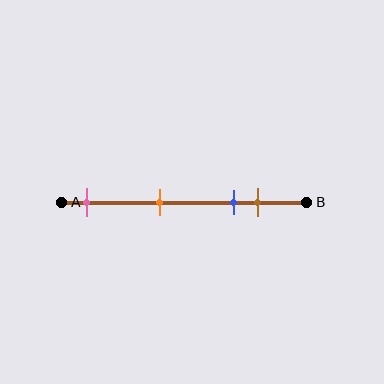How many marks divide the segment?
There are 4 marks dividing the segment.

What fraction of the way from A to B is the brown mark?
The brown mark is approximately 80% (0.8) of the way from A to B.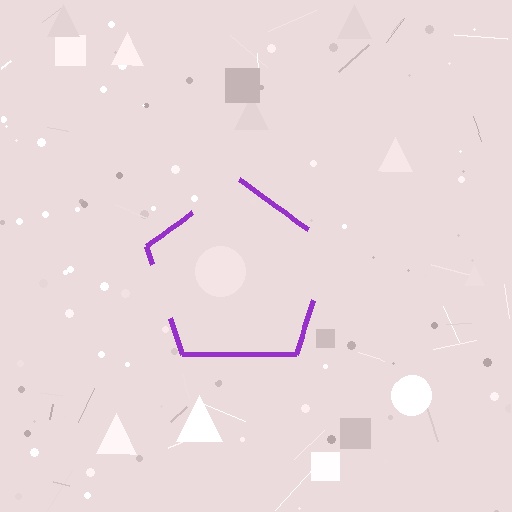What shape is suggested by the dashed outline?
The dashed outline suggests a pentagon.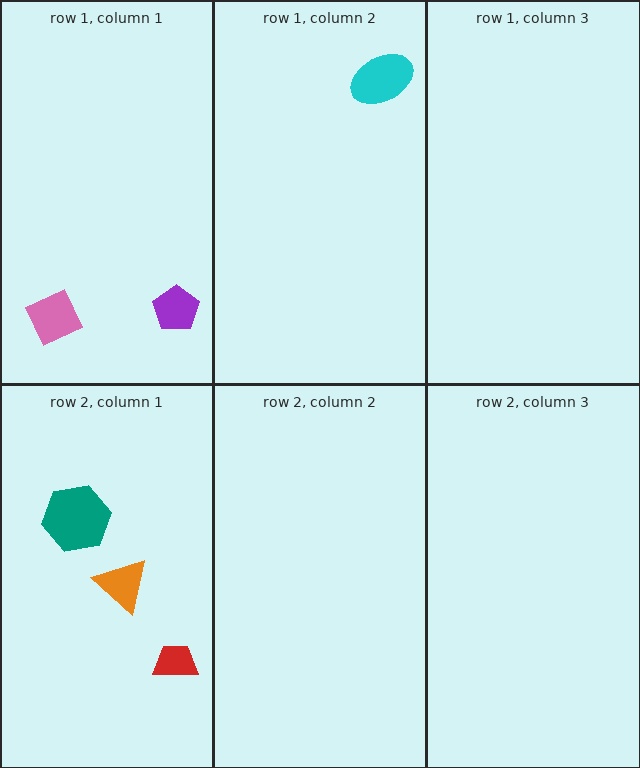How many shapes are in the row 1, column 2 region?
1.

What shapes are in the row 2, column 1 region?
The teal hexagon, the red trapezoid, the orange triangle.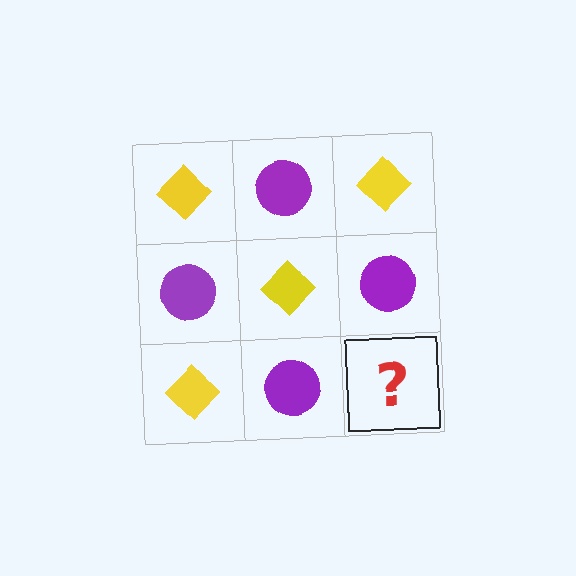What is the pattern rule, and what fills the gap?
The rule is that it alternates yellow diamond and purple circle in a checkerboard pattern. The gap should be filled with a yellow diamond.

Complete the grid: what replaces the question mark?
The question mark should be replaced with a yellow diamond.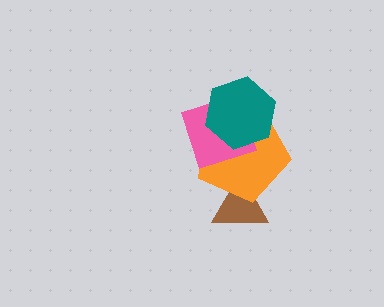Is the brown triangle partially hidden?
Yes, it is partially covered by another shape.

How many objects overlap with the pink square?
2 objects overlap with the pink square.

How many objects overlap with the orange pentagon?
3 objects overlap with the orange pentagon.